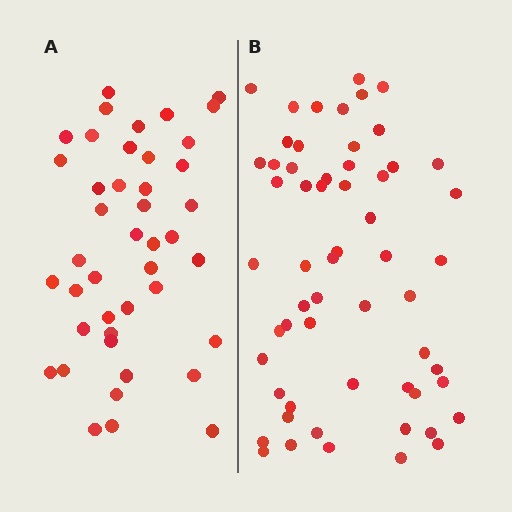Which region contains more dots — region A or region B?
Region B (the right region) has more dots.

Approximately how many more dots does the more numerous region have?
Region B has approximately 15 more dots than region A.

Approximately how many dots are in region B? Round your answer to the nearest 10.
About 60 dots. (The exact count is 58, which rounds to 60.)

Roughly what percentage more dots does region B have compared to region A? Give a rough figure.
About 35% more.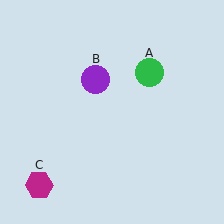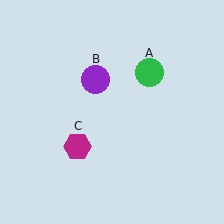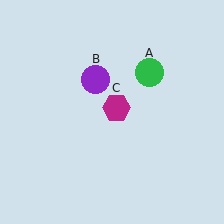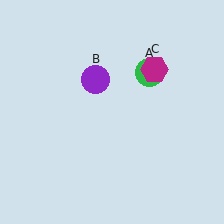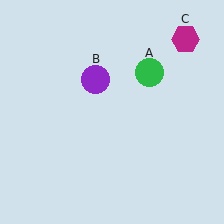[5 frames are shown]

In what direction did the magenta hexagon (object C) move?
The magenta hexagon (object C) moved up and to the right.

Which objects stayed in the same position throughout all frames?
Green circle (object A) and purple circle (object B) remained stationary.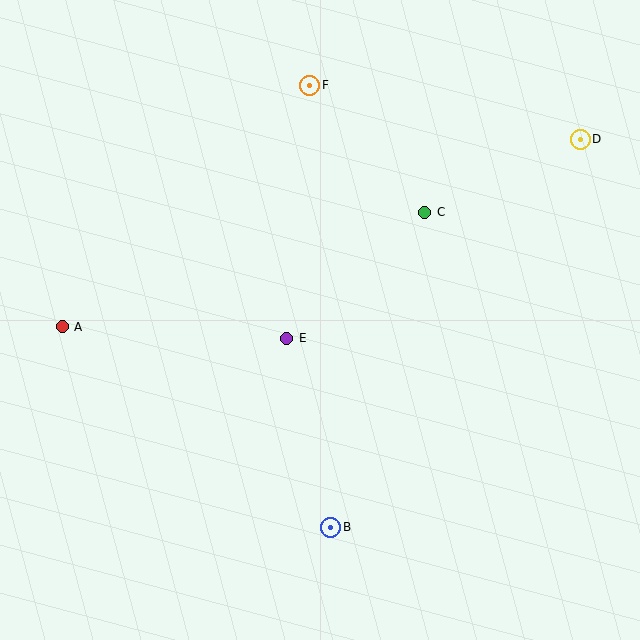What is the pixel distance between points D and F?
The distance between D and F is 276 pixels.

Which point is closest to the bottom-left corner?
Point A is closest to the bottom-left corner.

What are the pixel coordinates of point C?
Point C is at (425, 212).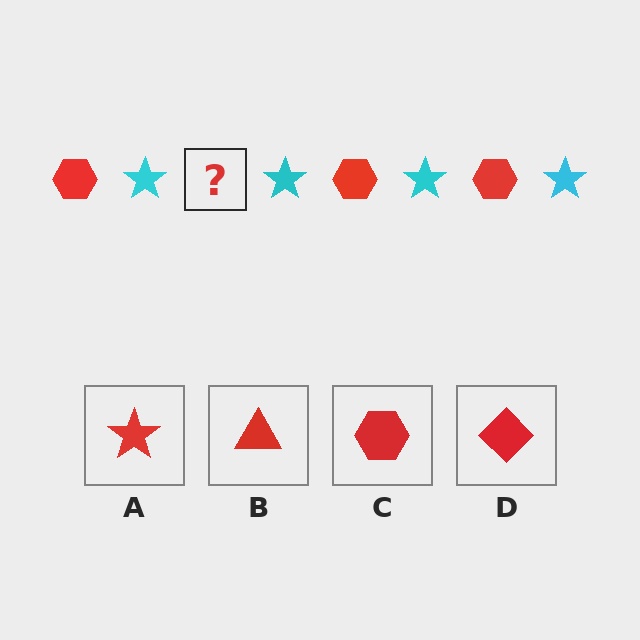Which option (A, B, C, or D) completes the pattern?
C.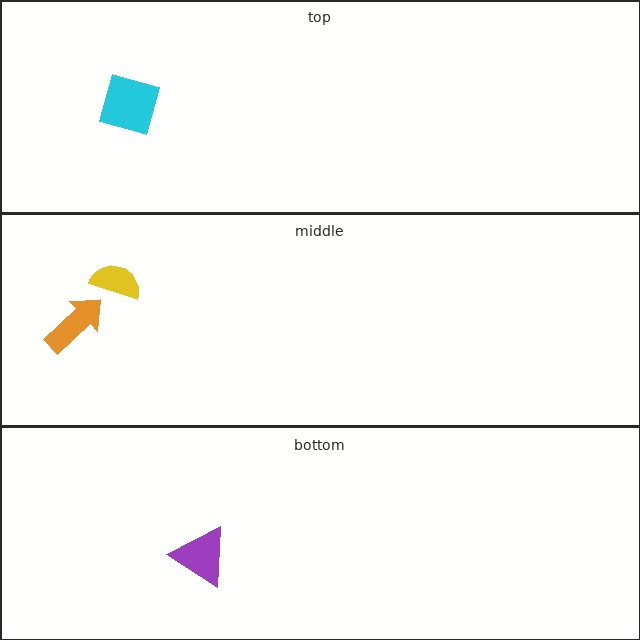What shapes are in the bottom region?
The purple triangle.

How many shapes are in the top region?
1.